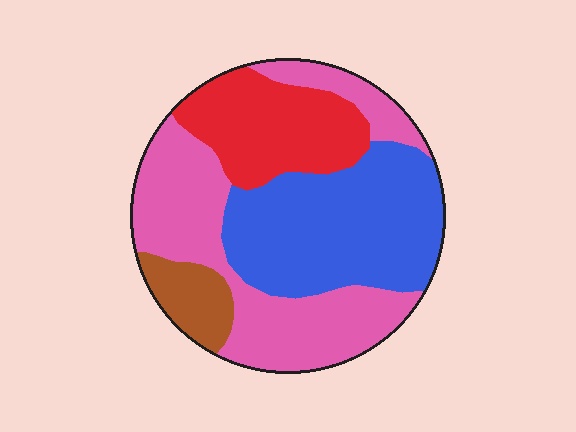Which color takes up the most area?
Pink, at roughly 40%.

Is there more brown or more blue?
Blue.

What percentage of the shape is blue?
Blue covers around 35% of the shape.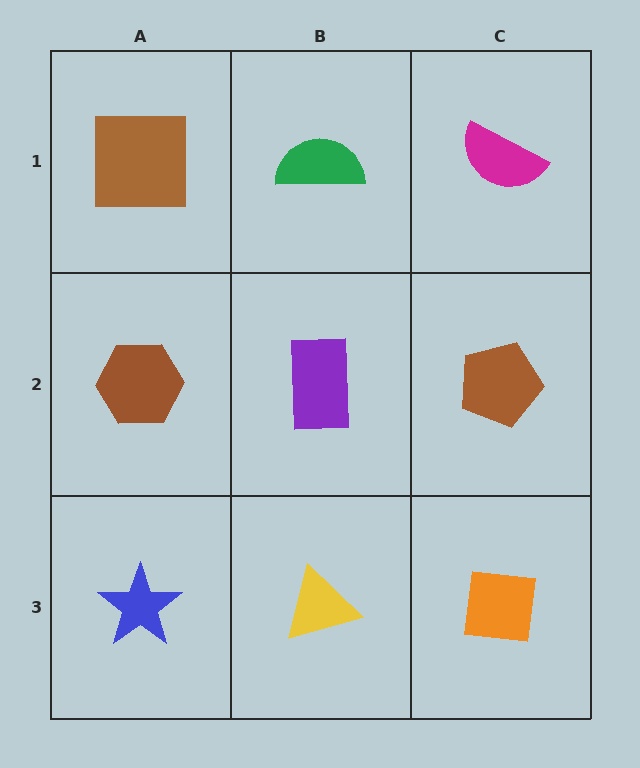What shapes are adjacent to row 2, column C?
A magenta semicircle (row 1, column C), an orange square (row 3, column C), a purple rectangle (row 2, column B).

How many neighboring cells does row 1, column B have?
3.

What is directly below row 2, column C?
An orange square.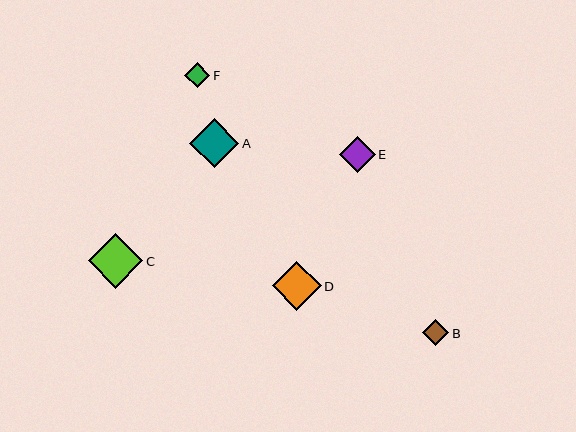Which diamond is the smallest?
Diamond F is the smallest with a size of approximately 25 pixels.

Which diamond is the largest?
Diamond C is the largest with a size of approximately 55 pixels.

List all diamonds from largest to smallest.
From largest to smallest: C, A, D, E, B, F.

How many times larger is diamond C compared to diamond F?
Diamond C is approximately 2.2 times the size of diamond F.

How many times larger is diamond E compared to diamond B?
Diamond E is approximately 1.4 times the size of diamond B.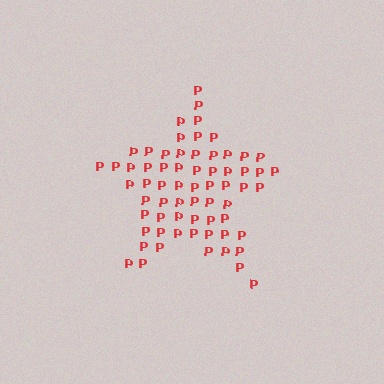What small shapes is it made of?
It is made of small letter P's.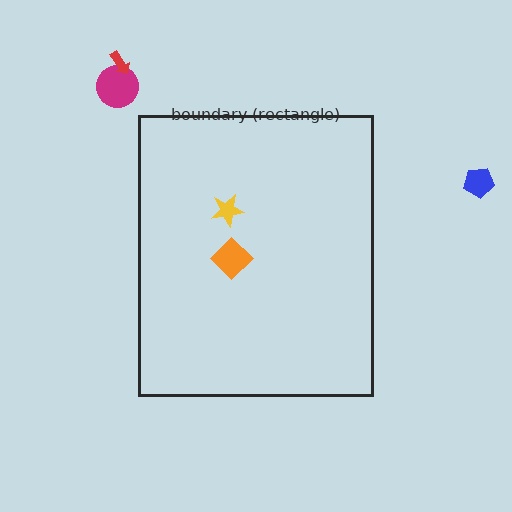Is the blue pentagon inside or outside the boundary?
Outside.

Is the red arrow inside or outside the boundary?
Outside.